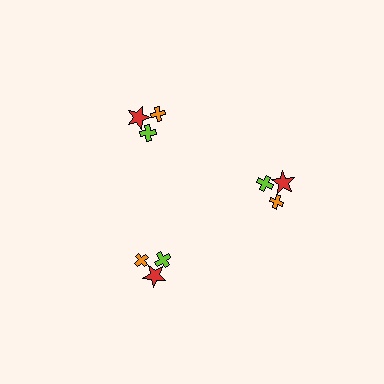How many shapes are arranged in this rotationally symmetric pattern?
There are 9 shapes, arranged in 3 groups of 3.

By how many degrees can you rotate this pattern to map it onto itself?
The pattern maps onto itself every 120 degrees of rotation.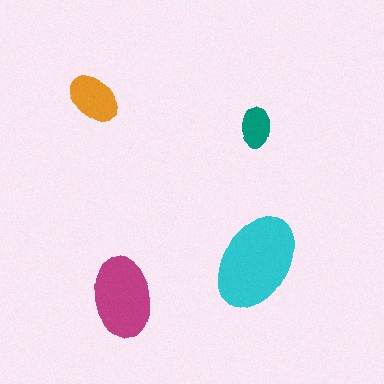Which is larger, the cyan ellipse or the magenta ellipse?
The cyan one.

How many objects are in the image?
There are 4 objects in the image.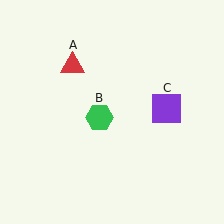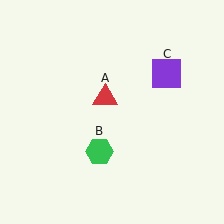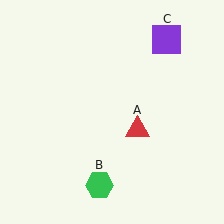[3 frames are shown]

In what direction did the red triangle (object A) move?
The red triangle (object A) moved down and to the right.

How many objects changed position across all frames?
3 objects changed position: red triangle (object A), green hexagon (object B), purple square (object C).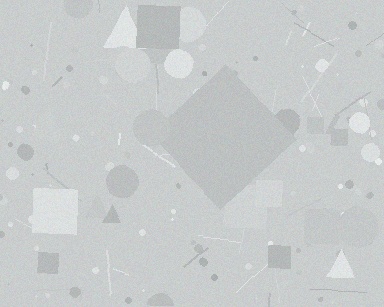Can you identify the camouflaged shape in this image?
The camouflaged shape is a diamond.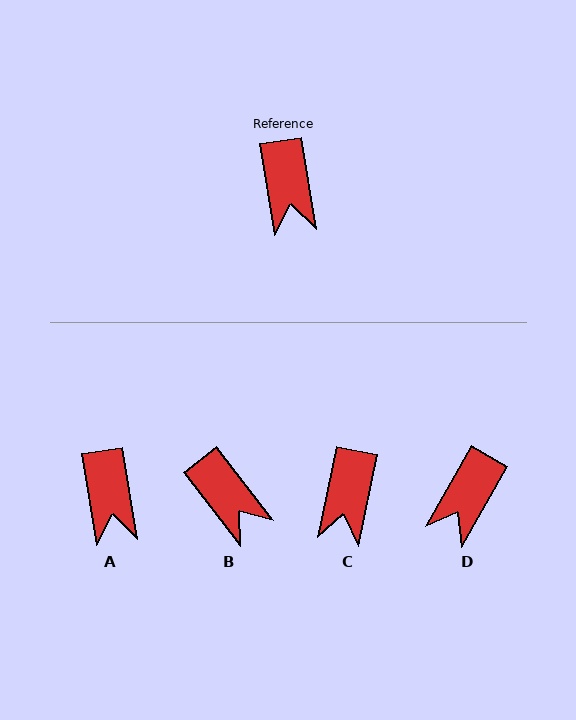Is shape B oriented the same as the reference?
No, it is off by about 29 degrees.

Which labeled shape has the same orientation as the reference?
A.